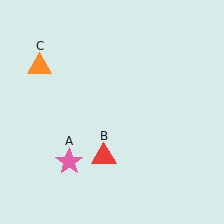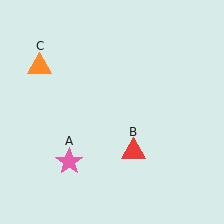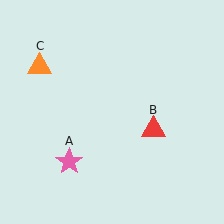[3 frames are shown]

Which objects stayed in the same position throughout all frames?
Pink star (object A) and orange triangle (object C) remained stationary.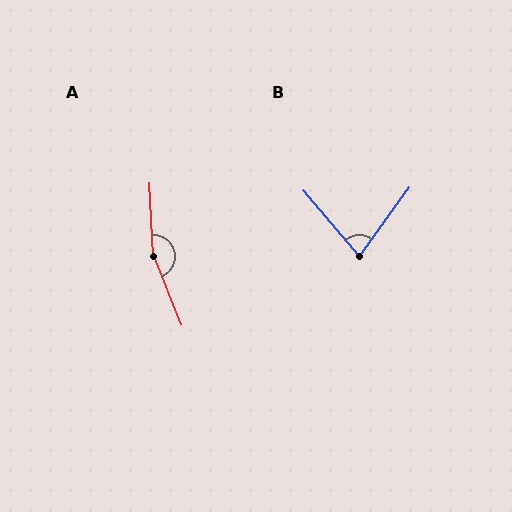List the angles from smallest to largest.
B (76°), A (161°).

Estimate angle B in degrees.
Approximately 76 degrees.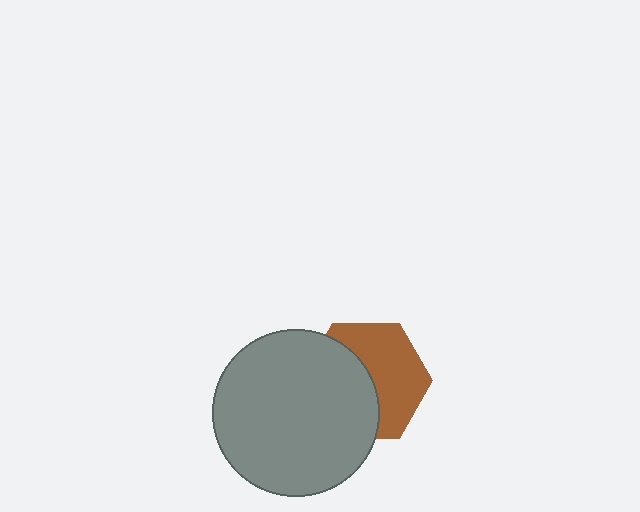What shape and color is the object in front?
The object in front is a gray circle.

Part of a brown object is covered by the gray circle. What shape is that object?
It is a hexagon.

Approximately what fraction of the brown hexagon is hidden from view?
Roughly 49% of the brown hexagon is hidden behind the gray circle.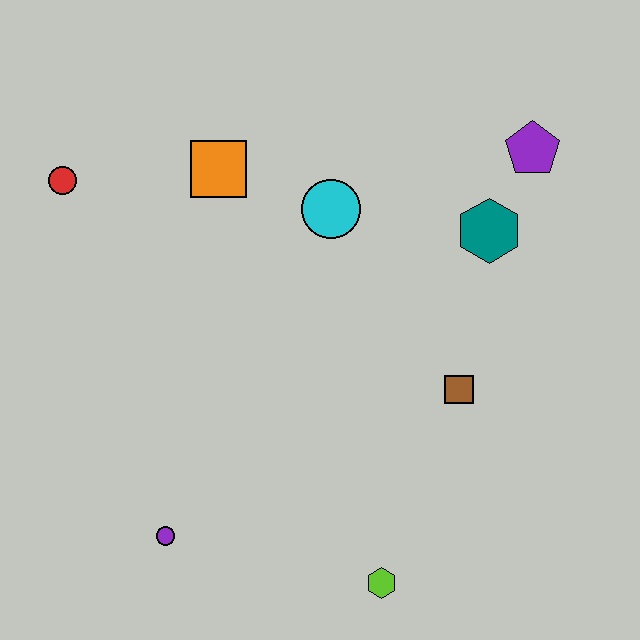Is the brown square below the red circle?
Yes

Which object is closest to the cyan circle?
The orange square is closest to the cyan circle.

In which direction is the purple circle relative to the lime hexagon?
The purple circle is to the left of the lime hexagon.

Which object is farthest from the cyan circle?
The lime hexagon is farthest from the cyan circle.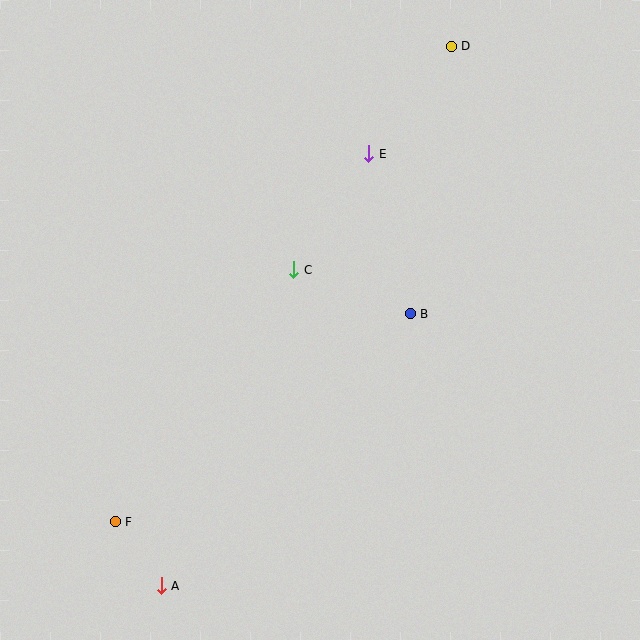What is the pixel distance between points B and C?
The distance between B and C is 125 pixels.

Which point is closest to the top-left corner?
Point C is closest to the top-left corner.